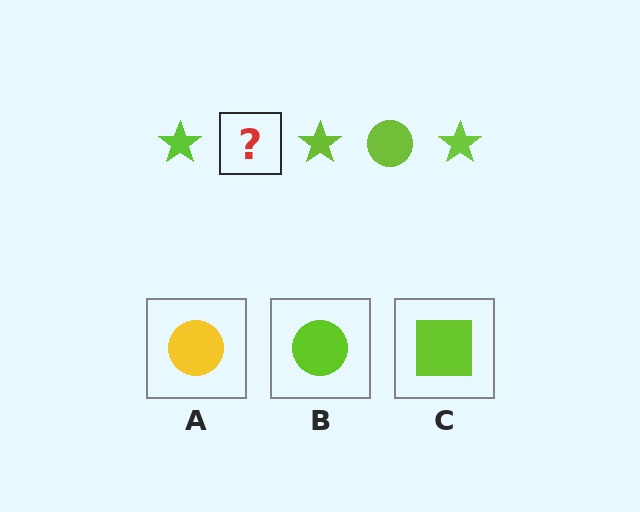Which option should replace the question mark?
Option B.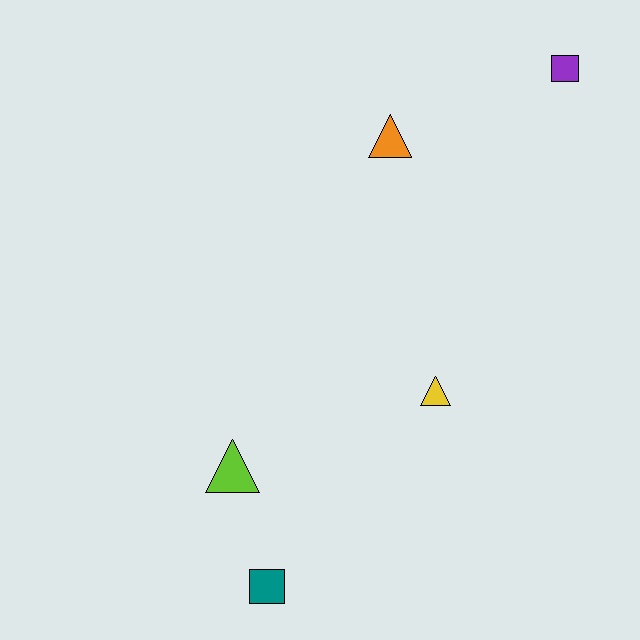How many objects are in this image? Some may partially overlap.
There are 5 objects.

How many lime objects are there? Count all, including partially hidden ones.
There is 1 lime object.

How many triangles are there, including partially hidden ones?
There are 3 triangles.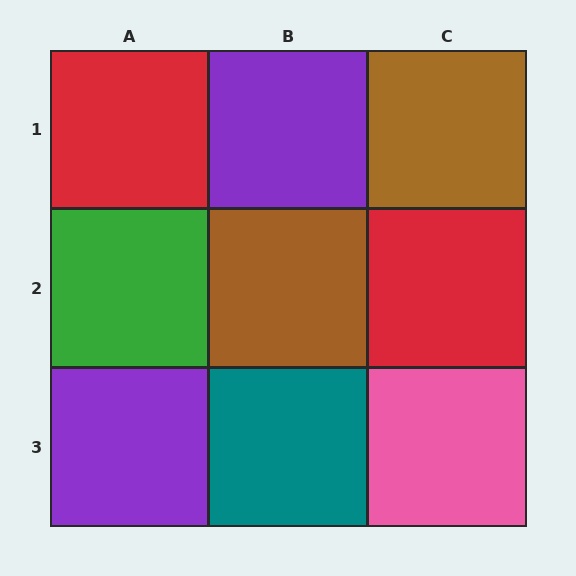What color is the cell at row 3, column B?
Teal.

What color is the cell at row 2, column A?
Green.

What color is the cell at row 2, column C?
Red.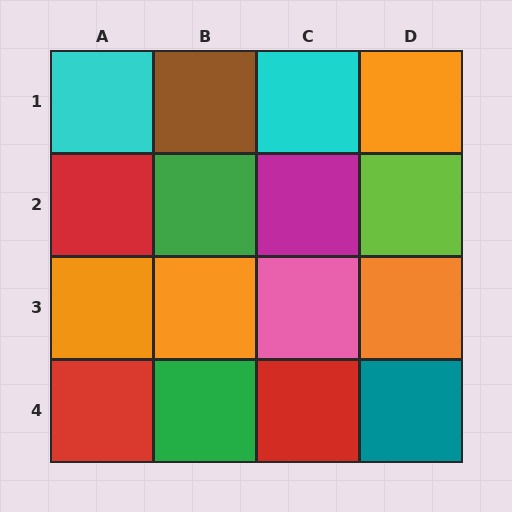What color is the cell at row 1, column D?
Orange.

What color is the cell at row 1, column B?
Brown.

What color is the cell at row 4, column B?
Green.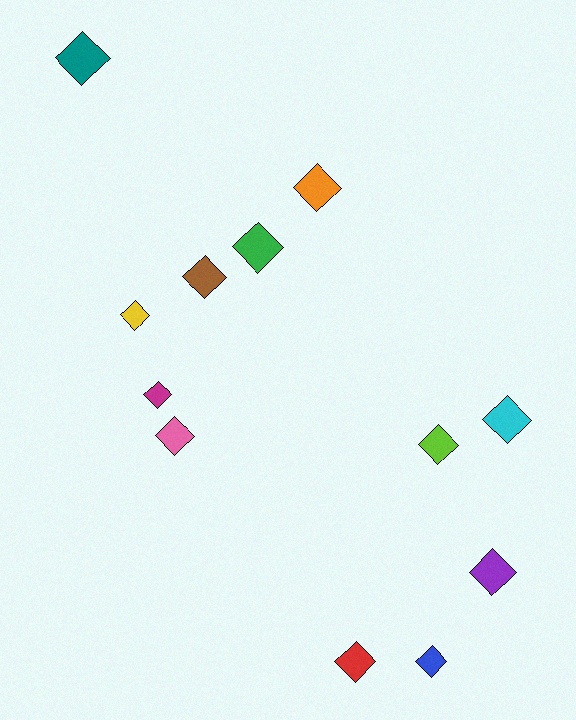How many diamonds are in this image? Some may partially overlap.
There are 12 diamonds.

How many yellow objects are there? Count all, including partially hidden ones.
There is 1 yellow object.